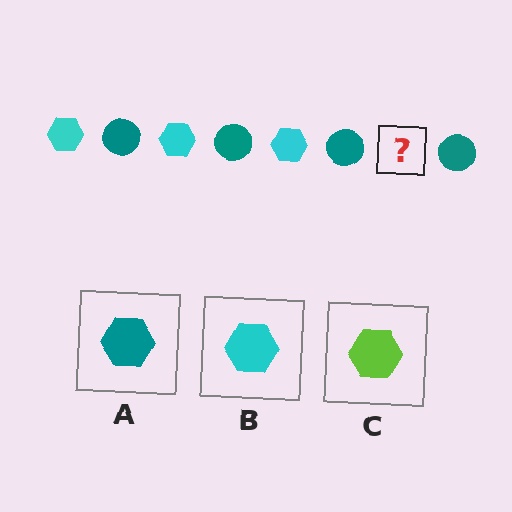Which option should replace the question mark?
Option B.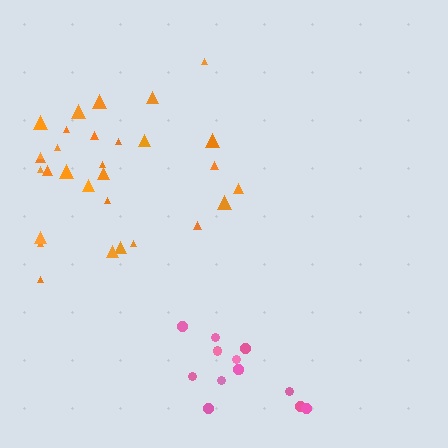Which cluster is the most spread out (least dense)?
Orange.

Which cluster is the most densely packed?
Pink.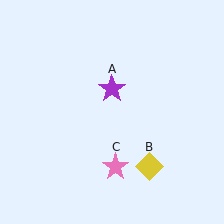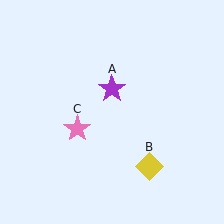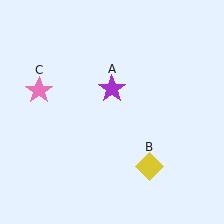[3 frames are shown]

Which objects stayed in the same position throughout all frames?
Purple star (object A) and yellow diamond (object B) remained stationary.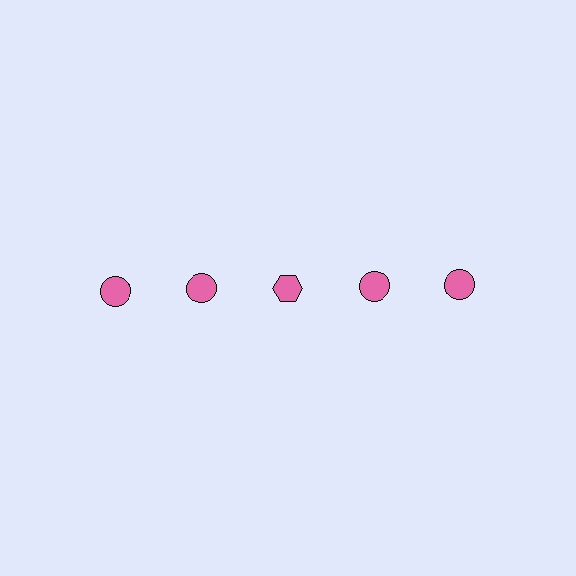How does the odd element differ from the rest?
It has a different shape: hexagon instead of circle.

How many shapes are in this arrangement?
There are 5 shapes arranged in a grid pattern.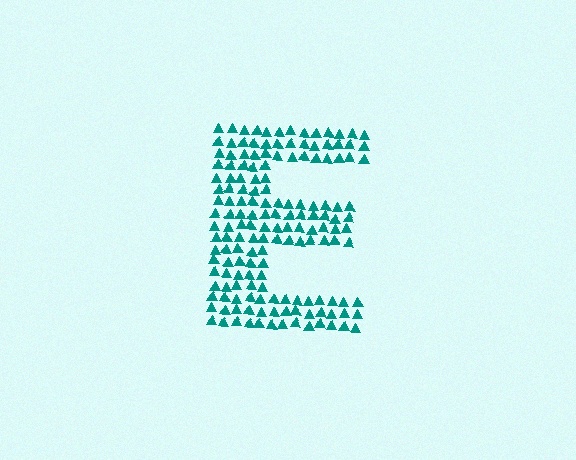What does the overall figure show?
The overall figure shows the letter E.